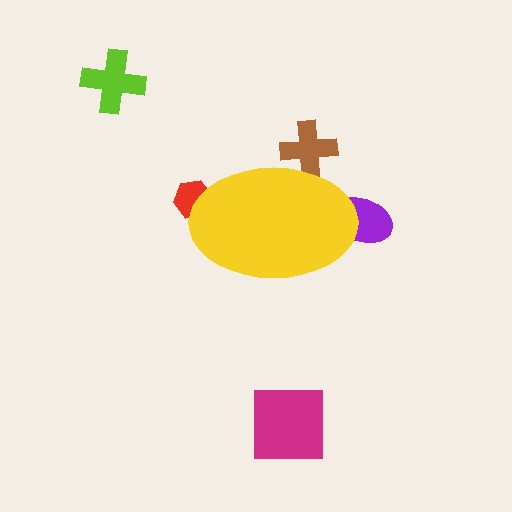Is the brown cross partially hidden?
Yes, the brown cross is partially hidden behind the yellow ellipse.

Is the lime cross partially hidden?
No, the lime cross is fully visible.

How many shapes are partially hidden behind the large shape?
3 shapes are partially hidden.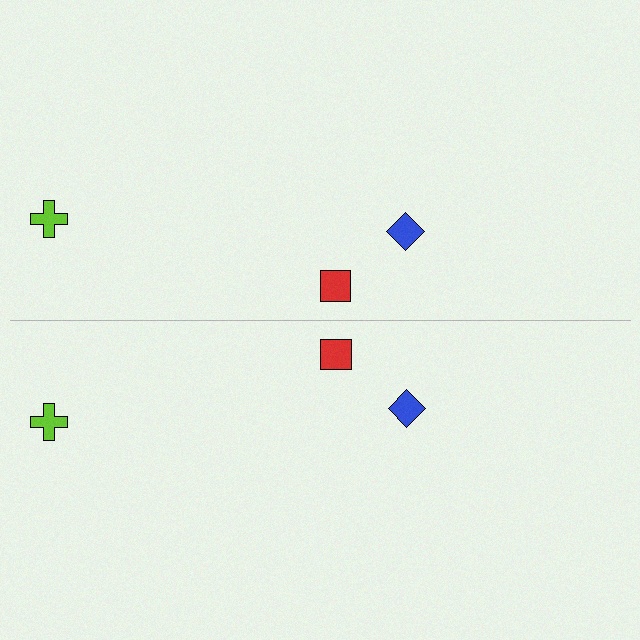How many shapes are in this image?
There are 6 shapes in this image.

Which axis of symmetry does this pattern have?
The pattern has a horizontal axis of symmetry running through the center of the image.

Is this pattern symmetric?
Yes, this pattern has bilateral (reflection) symmetry.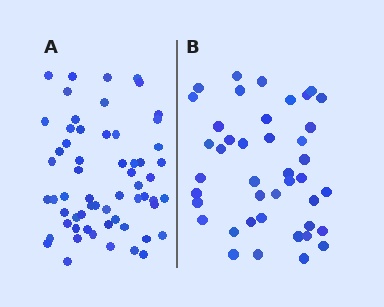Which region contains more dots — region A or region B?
Region A (the left region) has more dots.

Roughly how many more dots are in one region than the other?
Region A has approximately 20 more dots than region B.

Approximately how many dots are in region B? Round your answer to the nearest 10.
About 40 dots. (The exact count is 42, which rounds to 40.)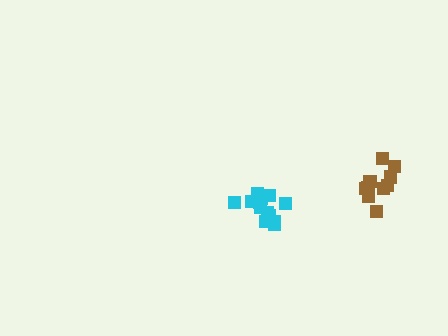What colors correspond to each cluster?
The clusters are colored: cyan, brown.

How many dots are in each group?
Group 1: 13 dots, Group 2: 11 dots (24 total).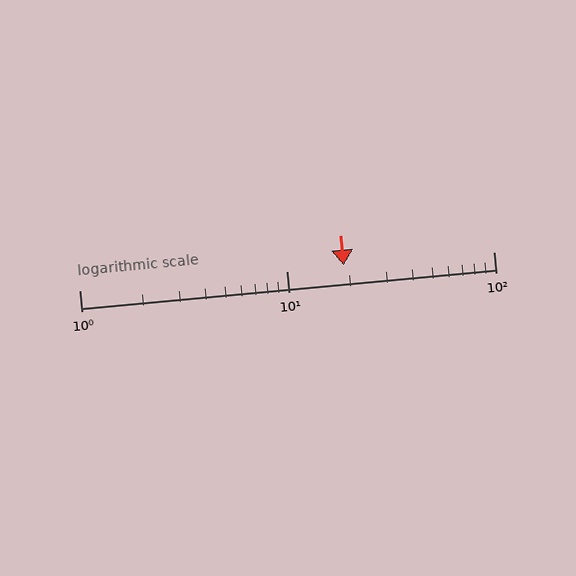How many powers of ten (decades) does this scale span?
The scale spans 2 decades, from 1 to 100.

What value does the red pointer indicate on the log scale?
The pointer indicates approximately 19.